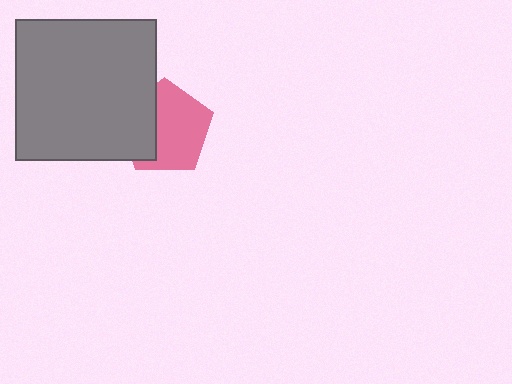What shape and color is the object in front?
The object in front is a gray square.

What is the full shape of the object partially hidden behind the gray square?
The partially hidden object is a pink pentagon.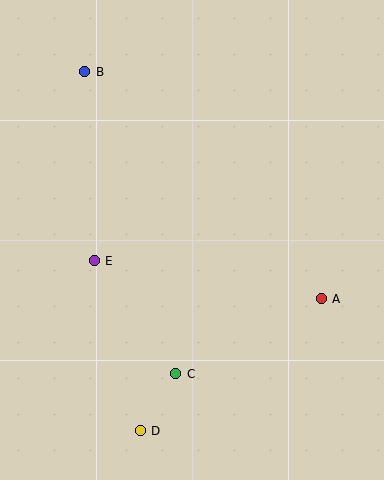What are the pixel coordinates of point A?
Point A is at (321, 299).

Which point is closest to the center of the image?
Point E at (94, 261) is closest to the center.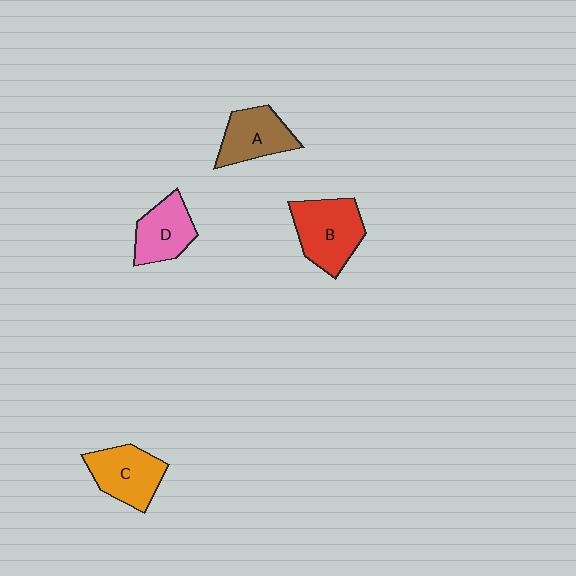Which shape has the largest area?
Shape B (red).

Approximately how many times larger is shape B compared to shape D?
Approximately 1.3 times.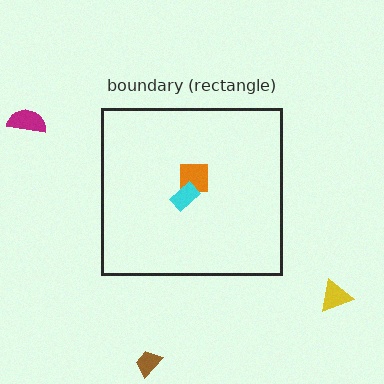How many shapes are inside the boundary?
2 inside, 3 outside.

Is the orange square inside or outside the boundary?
Inside.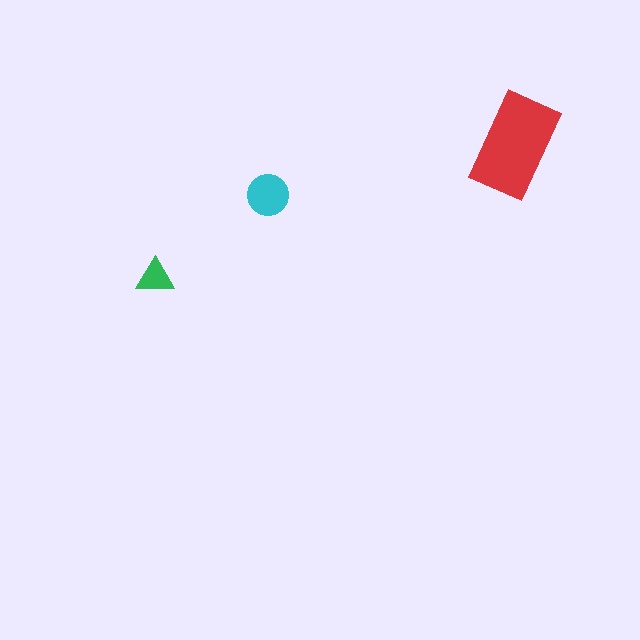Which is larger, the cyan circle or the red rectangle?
The red rectangle.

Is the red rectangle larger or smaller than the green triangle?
Larger.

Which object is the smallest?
The green triangle.